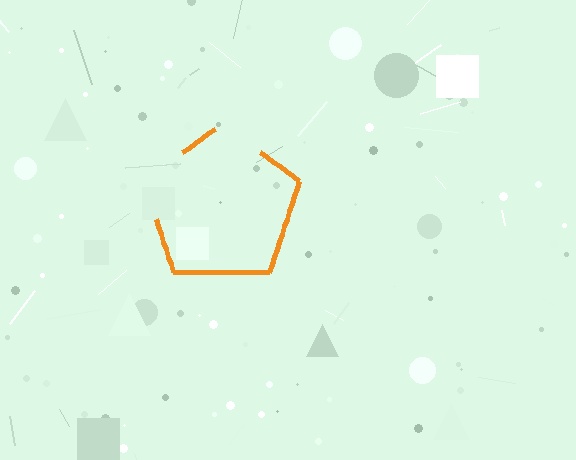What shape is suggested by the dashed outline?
The dashed outline suggests a pentagon.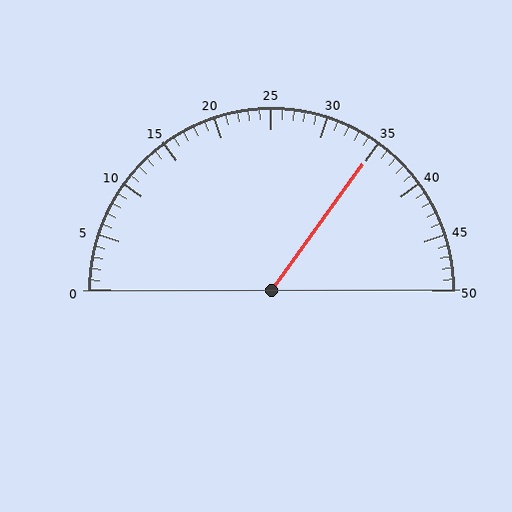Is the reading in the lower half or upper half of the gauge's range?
The reading is in the upper half of the range (0 to 50).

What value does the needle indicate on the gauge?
The needle indicates approximately 35.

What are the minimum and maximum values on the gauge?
The gauge ranges from 0 to 50.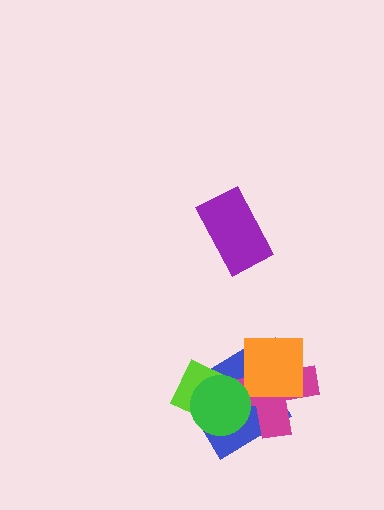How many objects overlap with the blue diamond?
4 objects overlap with the blue diamond.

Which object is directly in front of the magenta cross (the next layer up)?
The lime diamond is directly in front of the magenta cross.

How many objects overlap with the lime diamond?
3 objects overlap with the lime diamond.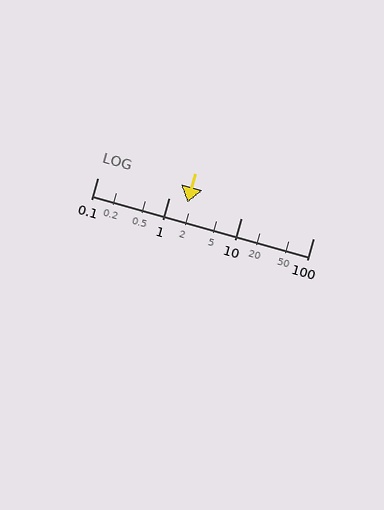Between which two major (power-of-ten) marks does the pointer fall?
The pointer is between 1 and 10.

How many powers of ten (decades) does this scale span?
The scale spans 3 decades, from 0.1 to 100.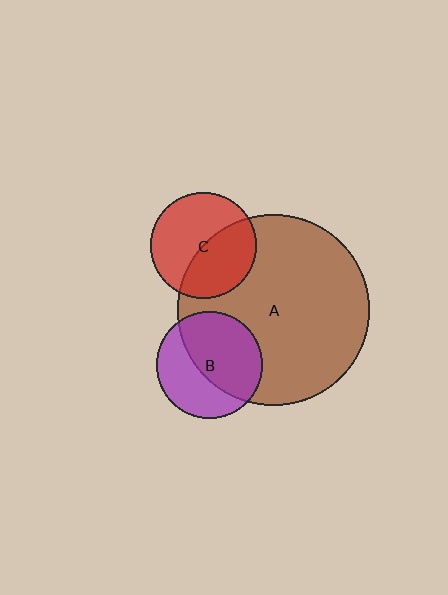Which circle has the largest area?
Circle A (brown).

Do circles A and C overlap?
Yes.